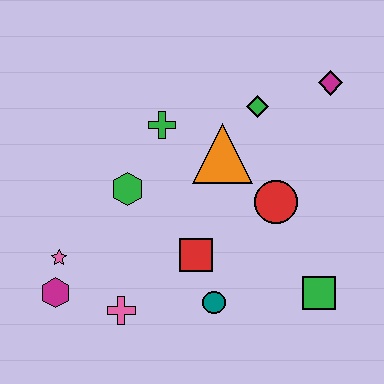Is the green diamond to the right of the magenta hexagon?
Yes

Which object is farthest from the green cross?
The green square is farthest from the green cross.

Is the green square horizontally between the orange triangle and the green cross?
No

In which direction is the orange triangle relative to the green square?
The orange triangle is above the green square.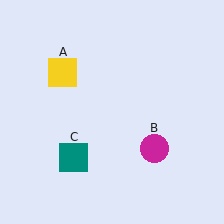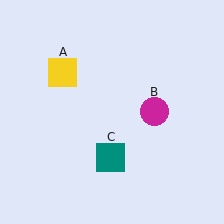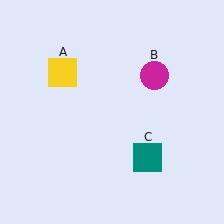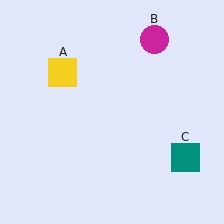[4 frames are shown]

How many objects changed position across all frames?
2 objects changed position: magenta circle (object B), teal square (object C).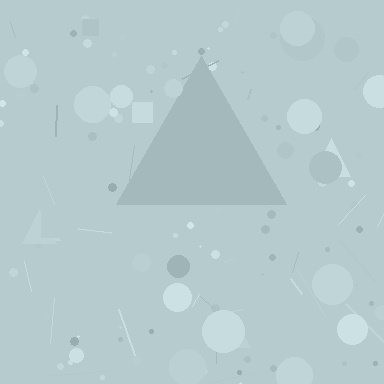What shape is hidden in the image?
A triangle is hidden in the image.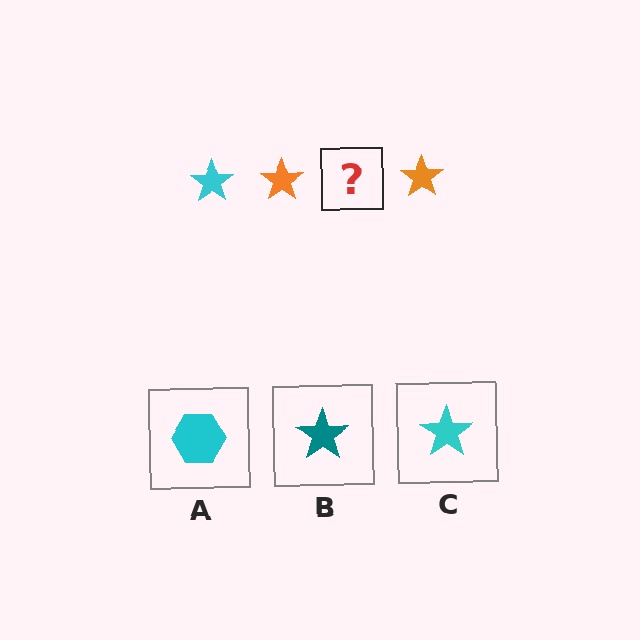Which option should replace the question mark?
Option C.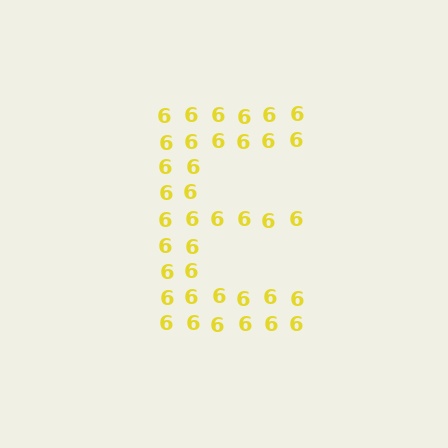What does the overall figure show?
The overall figure shows the letter E.